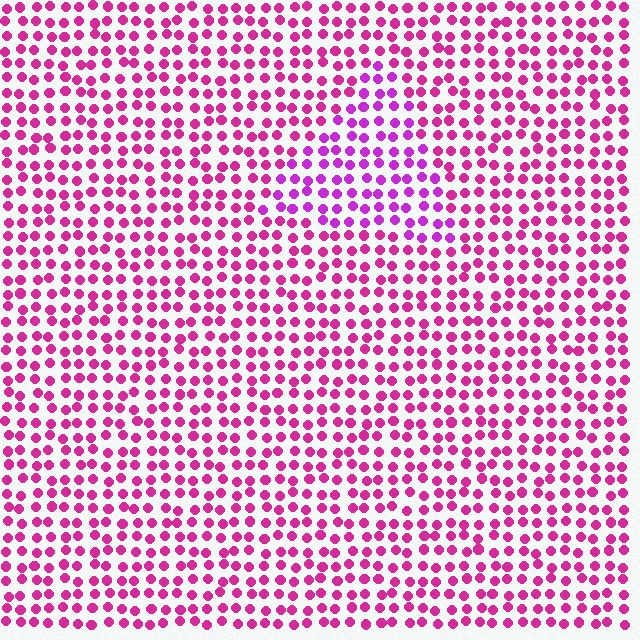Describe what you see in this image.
The image is filled with small magenta elements in a uniform arrangement. A triangle-shaped region is visible where the elements are tinted to a slightly different hue, forming a subtle color boundary.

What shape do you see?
I see a triangle.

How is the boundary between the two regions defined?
The boundary is defined purely by a slight shift in hue (about 25 degrees). Spacing, size, and orientation are identical on both sides.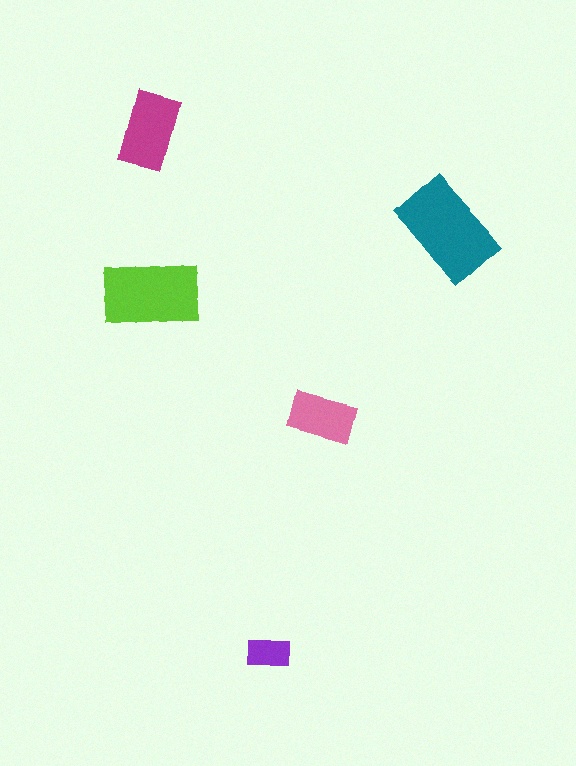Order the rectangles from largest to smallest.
the teal one, the lime one, the magenta one, the pink one, the purple one.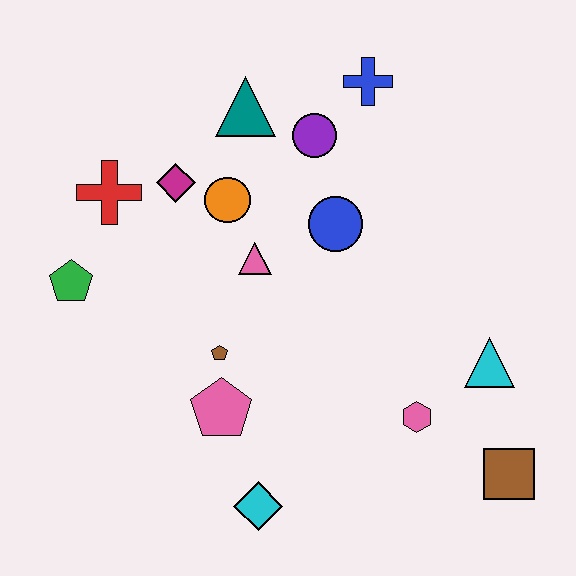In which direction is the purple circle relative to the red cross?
The purple circle is to the right of the red cross.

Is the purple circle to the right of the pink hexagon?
No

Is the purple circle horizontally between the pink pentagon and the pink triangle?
No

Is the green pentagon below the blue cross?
Yes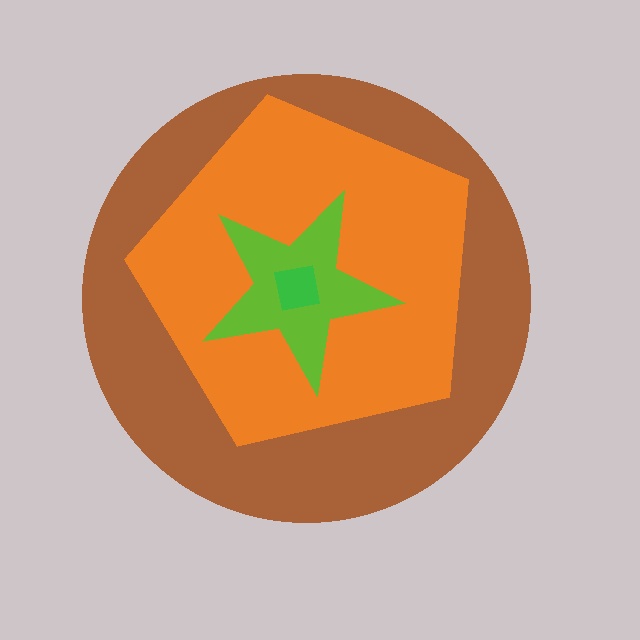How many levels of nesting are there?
4.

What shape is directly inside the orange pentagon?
The lime star.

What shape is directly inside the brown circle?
The orange pentagon.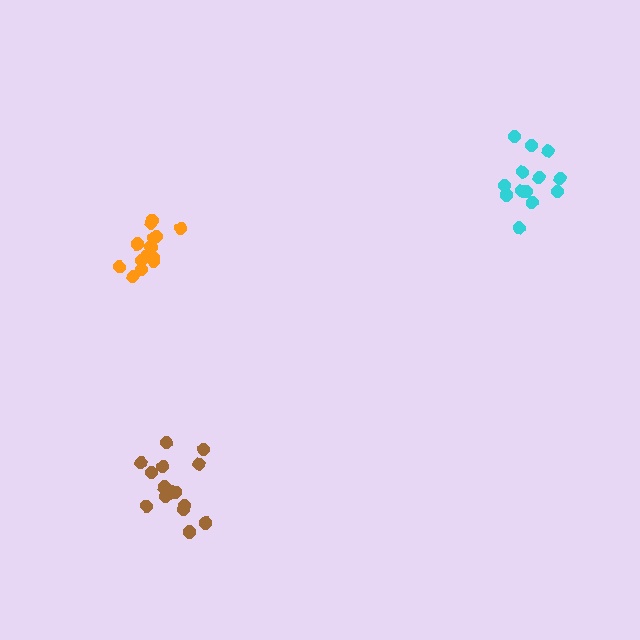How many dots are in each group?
Group 1: 15 dots, Group 2: 15 dots, Group 3: 13 dots (43 total).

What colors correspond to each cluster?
The clusters are colored: orange, brown, cyan.